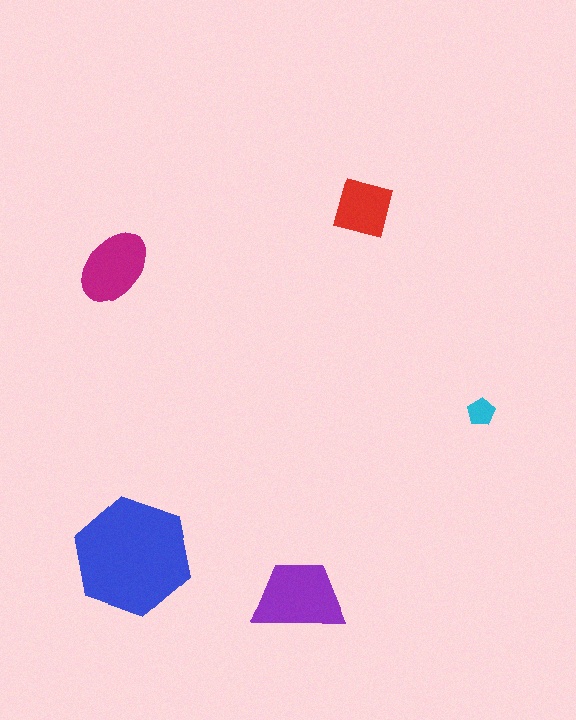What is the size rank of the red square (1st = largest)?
4th.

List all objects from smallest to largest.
The cyan pentagon, the red square, the magenta ellipse, the purple trapezoid, the blue hexagon.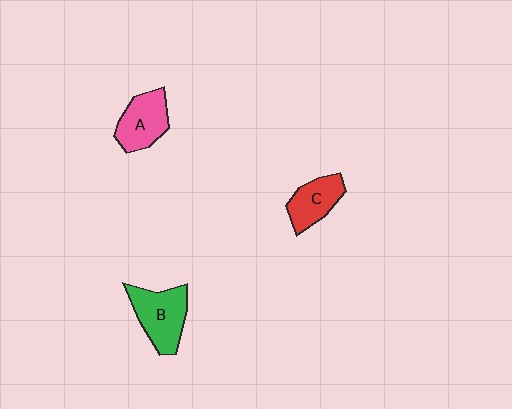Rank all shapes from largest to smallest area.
From largest to smallest: B (green), A (pink), C (red).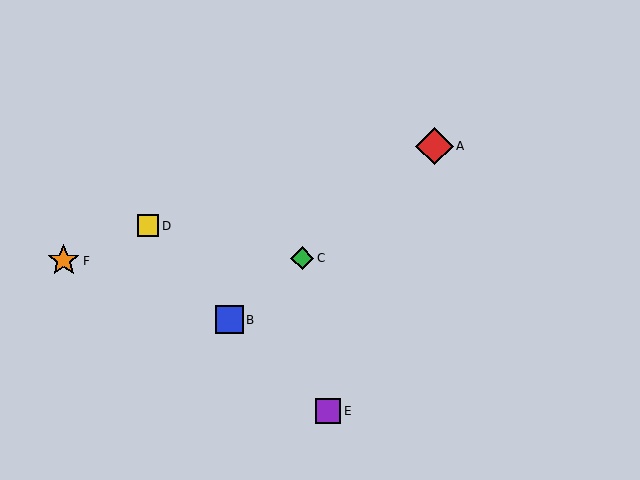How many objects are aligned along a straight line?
3 objects (A, B, C) are aligned along a straight line.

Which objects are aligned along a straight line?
Objects A, B, C are aligned along a straight line.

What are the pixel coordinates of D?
Object D is at (148, 226).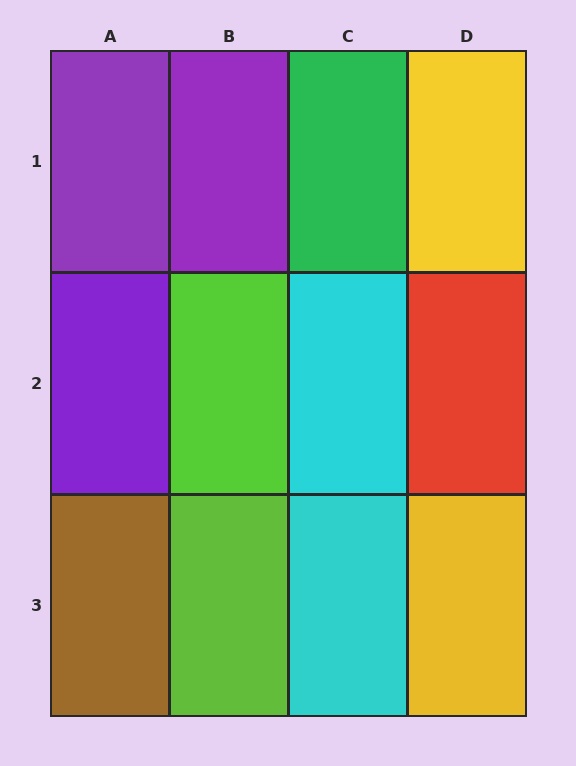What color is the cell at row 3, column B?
Lime.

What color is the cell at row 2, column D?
Red.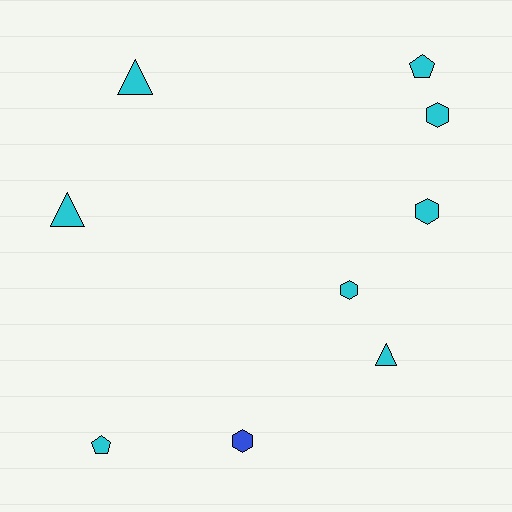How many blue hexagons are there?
There is 1 blue hexagon.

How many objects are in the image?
There are 9 objects.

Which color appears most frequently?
Cyan, with 8 objects.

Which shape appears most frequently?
Hexagon, with 4 objects.